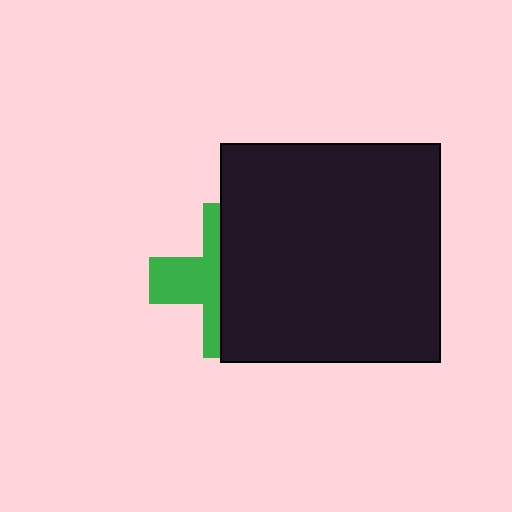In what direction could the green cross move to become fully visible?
The green cross could move left. That would shift it out from behind the black square entirely.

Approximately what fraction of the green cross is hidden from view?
Roughly 59% of the green cross is hidden behind the black square.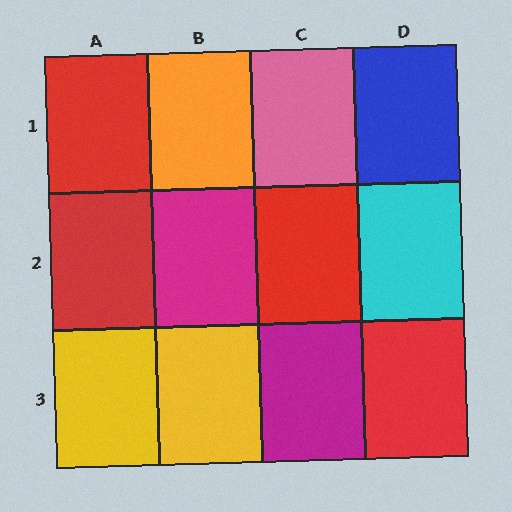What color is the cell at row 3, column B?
Yellow.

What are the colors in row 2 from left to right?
Red, magenta, red, cyan.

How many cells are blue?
1 cell is blue.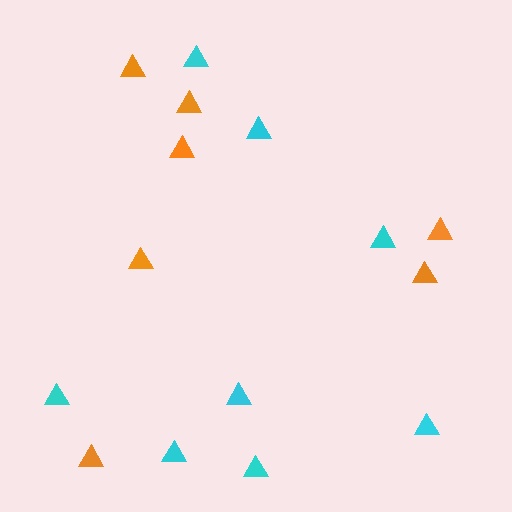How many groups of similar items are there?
There are 2 groups: one group of cyan triangles (8) and one group of orange triangles (7).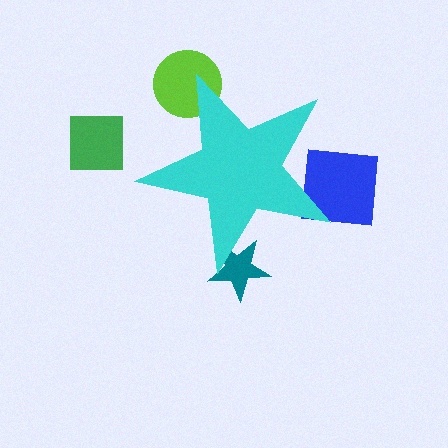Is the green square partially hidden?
No, the green square is fully visible.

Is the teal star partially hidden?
Yes, the teal star is partially hidden behind the cyan star.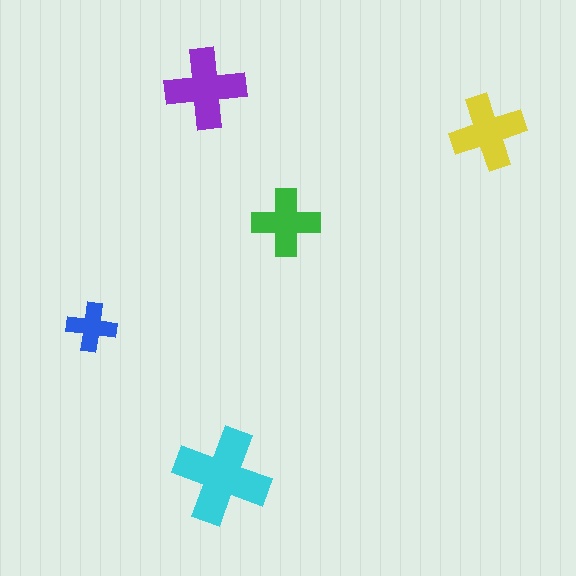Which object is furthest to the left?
The blue cross is leftmost.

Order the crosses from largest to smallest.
the cyan one, the purple one, the yellow one, the green one, the blue one.